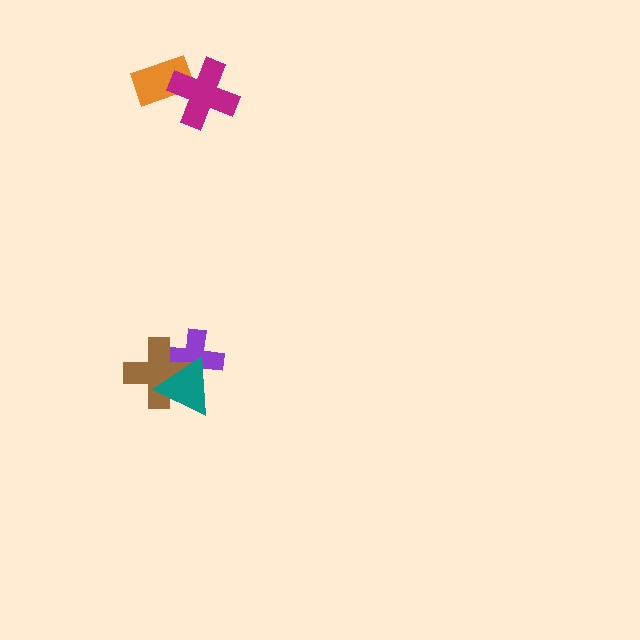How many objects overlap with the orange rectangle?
1 object overlaps with the orange rectangle.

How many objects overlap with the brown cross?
2 objects overlap with the brown cross.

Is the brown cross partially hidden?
Yes, it is partially covered by another shape.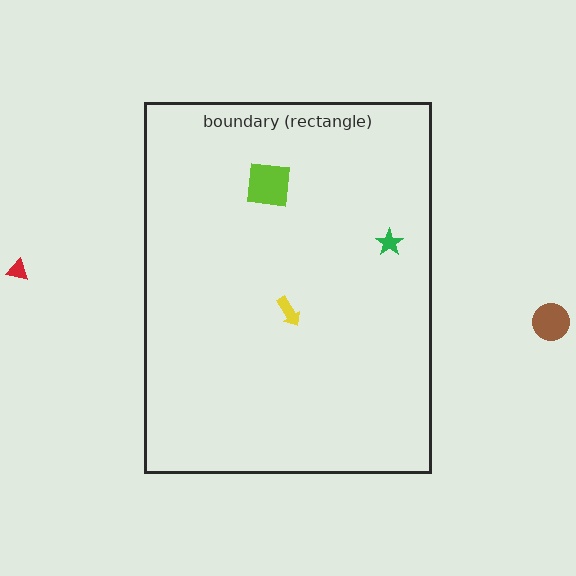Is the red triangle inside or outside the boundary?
Outside.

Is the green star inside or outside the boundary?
Inside.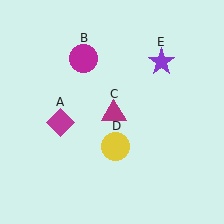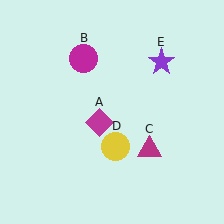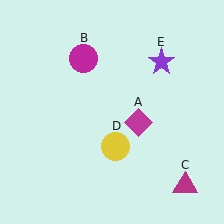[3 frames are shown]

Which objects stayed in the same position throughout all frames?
Magenta circle (object B) and yellow circle (object D) and purple star (object E) remained stationary.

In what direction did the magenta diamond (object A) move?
The magenta diamond (object A) moved right.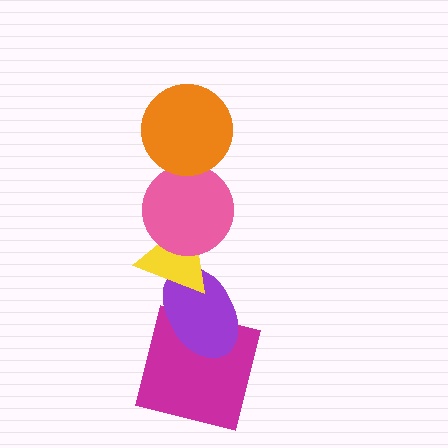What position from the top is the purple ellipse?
The purple ellipse is 4th from the top.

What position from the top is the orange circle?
The orange circle is 1st from the top.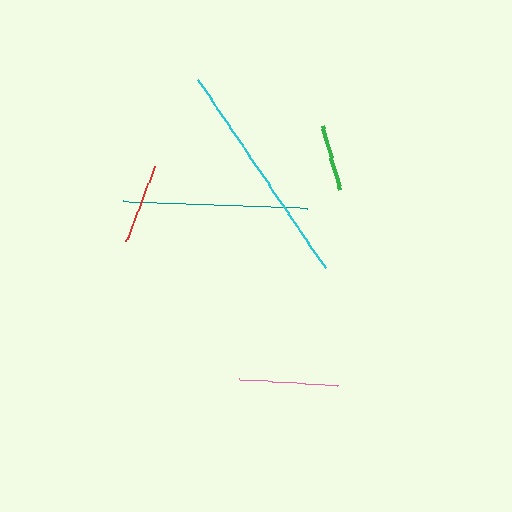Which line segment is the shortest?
The green line is the shortest at approximately 66 pixels.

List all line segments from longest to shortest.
From longest to shortest: cyan, teal, pink, red, green.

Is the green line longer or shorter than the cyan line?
The cyan line is longer than the green line.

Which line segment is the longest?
The cyan line is the longest at approximately 228 pixels.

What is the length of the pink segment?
The pink segment is approximately 99 pixels long.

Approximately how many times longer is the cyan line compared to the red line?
The cyan line is approximately 2.8 times the length of the red line.